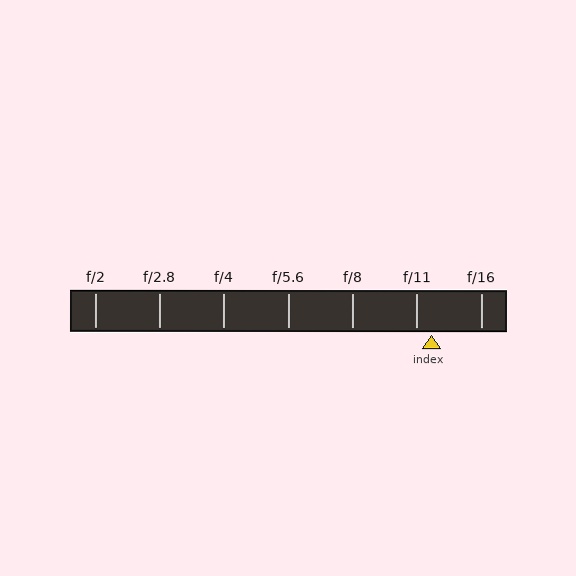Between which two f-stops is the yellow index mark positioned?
The index mark is between f/11 and f/16.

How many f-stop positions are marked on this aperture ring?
There are 7 f-stop positions marked.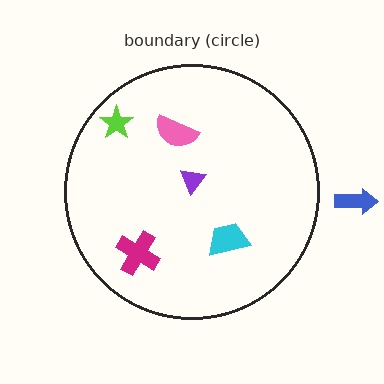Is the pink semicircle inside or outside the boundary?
Inside.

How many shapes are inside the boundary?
5 inside, 1 outside.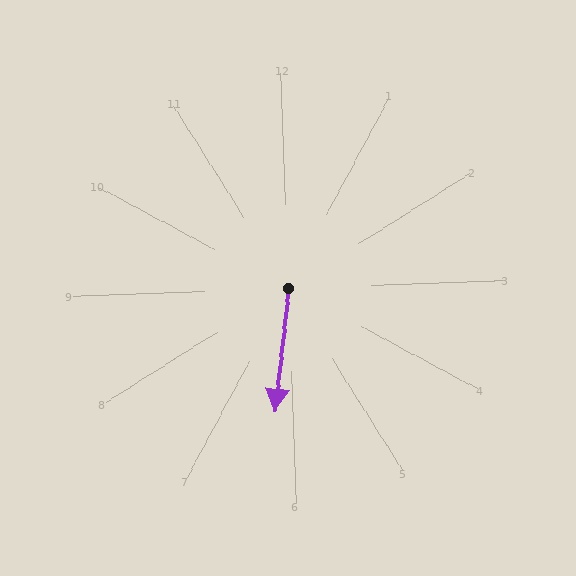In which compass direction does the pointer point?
South.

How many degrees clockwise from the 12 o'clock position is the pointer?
Approximately 188 degrees.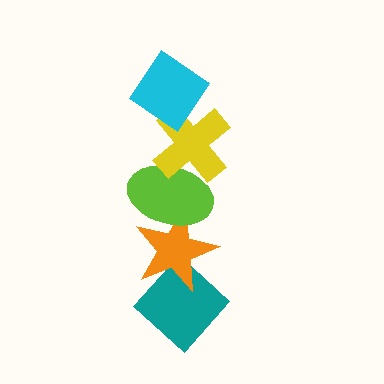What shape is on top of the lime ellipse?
The yellow cross is on top of the lime ellipse.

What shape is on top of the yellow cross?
The cyan diamond is on top of the yellow cross.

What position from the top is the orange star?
The orange star is 4th from the top.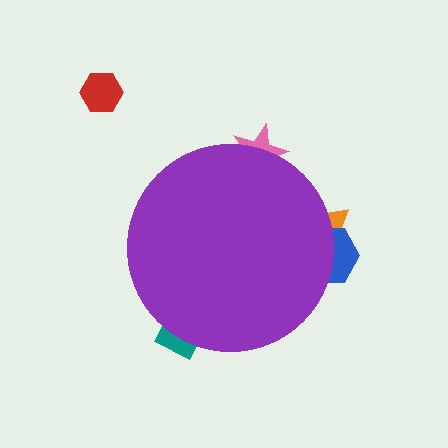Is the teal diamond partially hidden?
Yes, the teal diamond is partially hidden behind the purple circle.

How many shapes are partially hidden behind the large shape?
4 shapes are partially hidden.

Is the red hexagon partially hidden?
No, the red hexagon is fully visible.